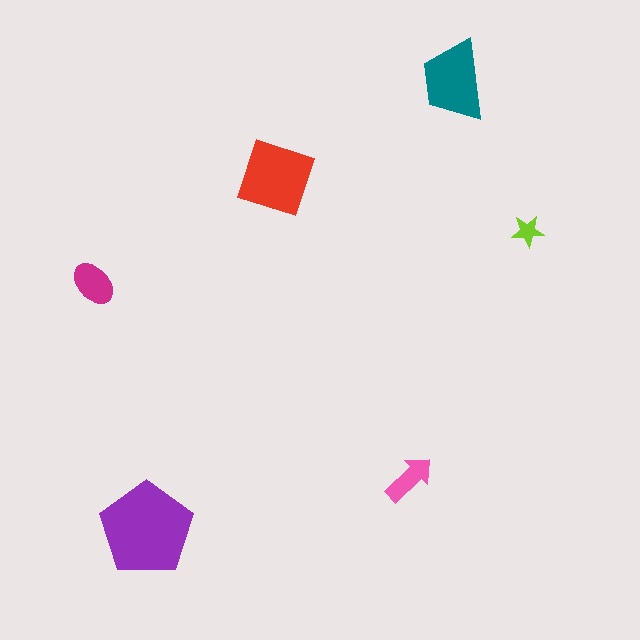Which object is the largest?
The purple pentagon.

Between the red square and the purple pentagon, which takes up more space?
The purple pentagon.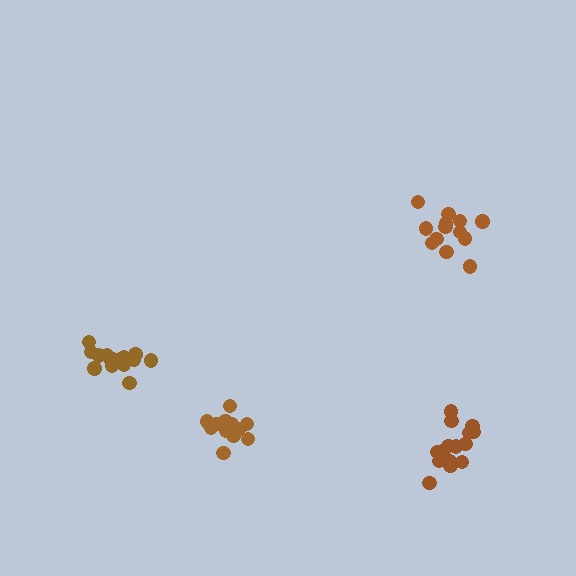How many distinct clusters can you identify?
There are 4 distinct clusters.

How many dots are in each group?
Group 1: 15 dots, Group 2: 13 dots, Group 3: 13 dots, Group 4: 16 dots (57 total).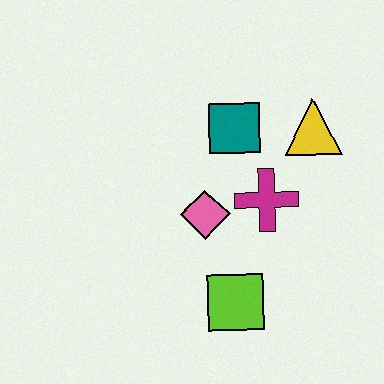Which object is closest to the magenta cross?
The pink diamond is closest to the magenta cross.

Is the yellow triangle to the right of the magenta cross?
Yes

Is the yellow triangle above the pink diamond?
Yes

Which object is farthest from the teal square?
The lime square is farthest from the teal square.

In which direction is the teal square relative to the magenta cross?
The teal square is above the magenta cross.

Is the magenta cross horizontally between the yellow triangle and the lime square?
Yes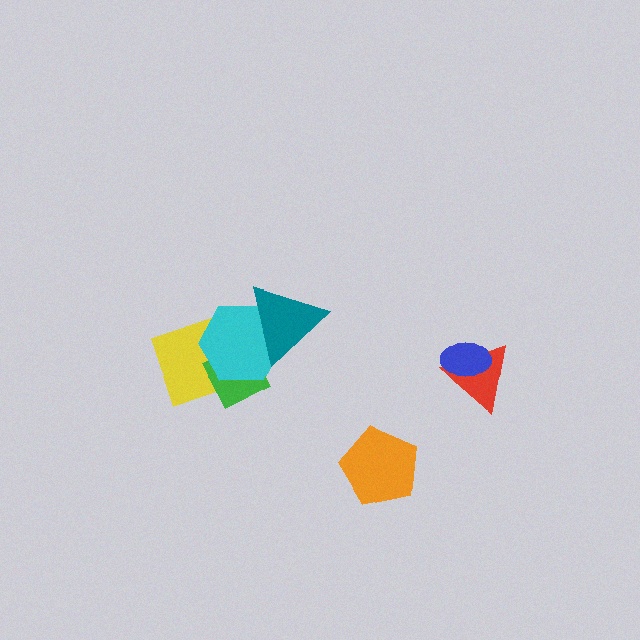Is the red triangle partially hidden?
Yes, it is partially covered by another shape.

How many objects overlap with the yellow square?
2 objects overlap with the yellow square.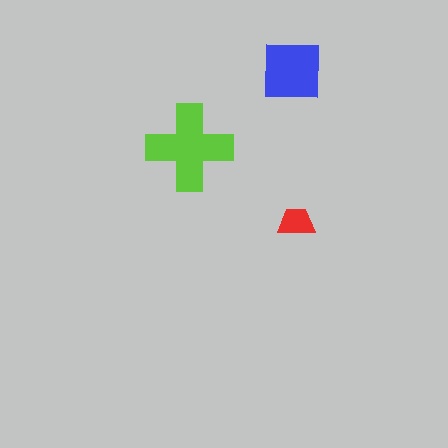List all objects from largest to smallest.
The lime cross, the blue square, the red trapezoid.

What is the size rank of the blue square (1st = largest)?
2nd.